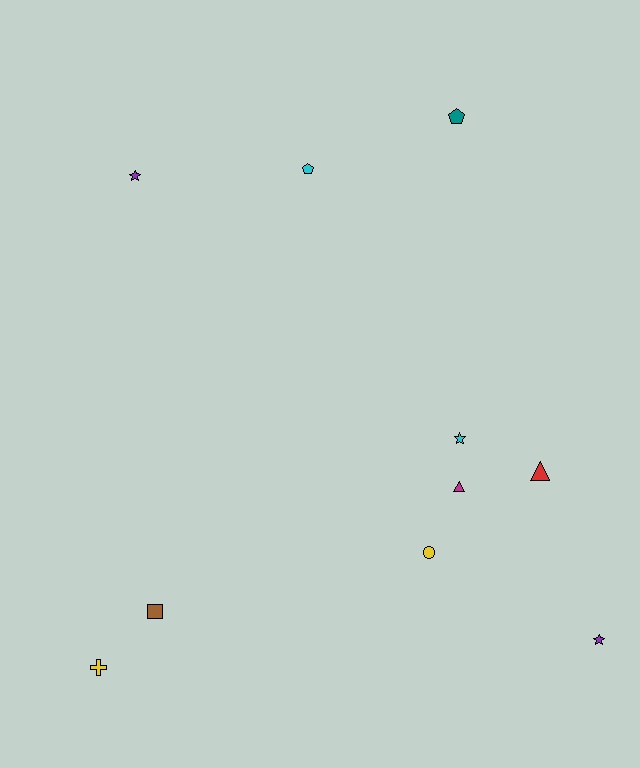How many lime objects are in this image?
There are no lime objects.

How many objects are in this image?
There are 10 objects.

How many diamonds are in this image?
There are no diamonds.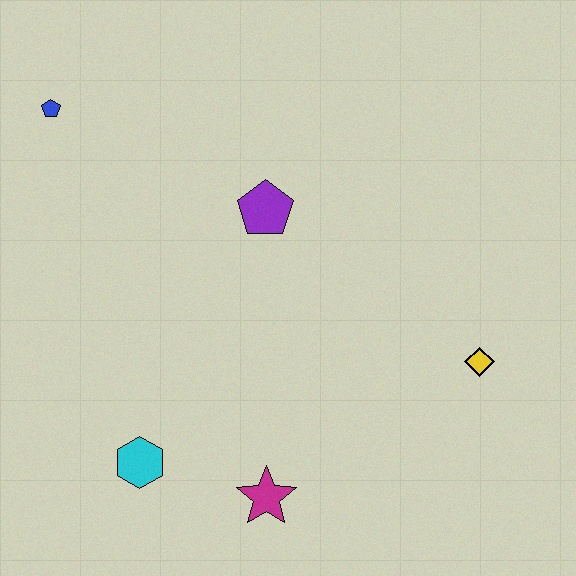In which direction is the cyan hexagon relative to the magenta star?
The cyan hexagon is to the left of the magenta star.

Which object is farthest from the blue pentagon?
The yellow diamond is farthest from the blue pentagon.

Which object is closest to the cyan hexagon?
The magenta star is closest to the cyan hexagon.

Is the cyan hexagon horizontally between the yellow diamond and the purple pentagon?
No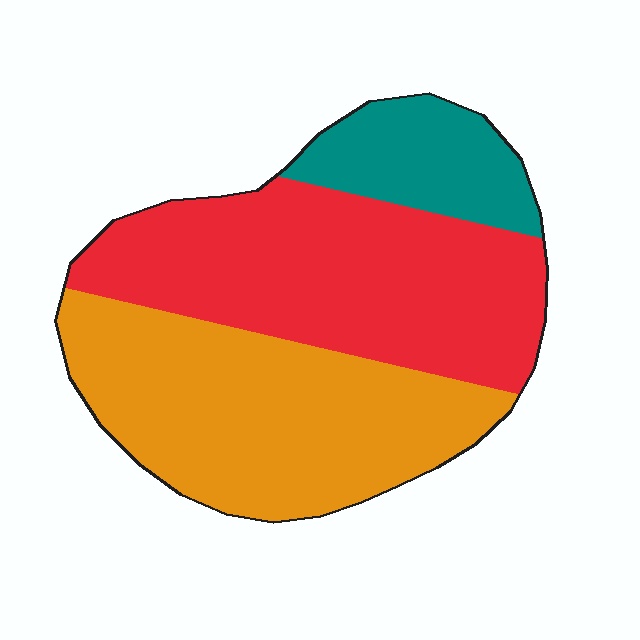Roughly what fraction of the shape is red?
Red covers roughly 45% of the shape.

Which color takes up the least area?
Teal, at roughly 15%.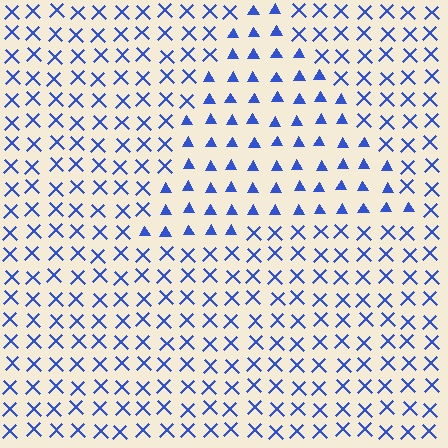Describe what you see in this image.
The image is filled with small blue elements arranged in a uniform grid. A triangle-shaped region contains triangles, while the surrounding area contains X marks. The boundary is defined purely by the change in element shape.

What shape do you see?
I see a triangle.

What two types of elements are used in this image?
The image uses triangles inside the triangle region and X marks outside it.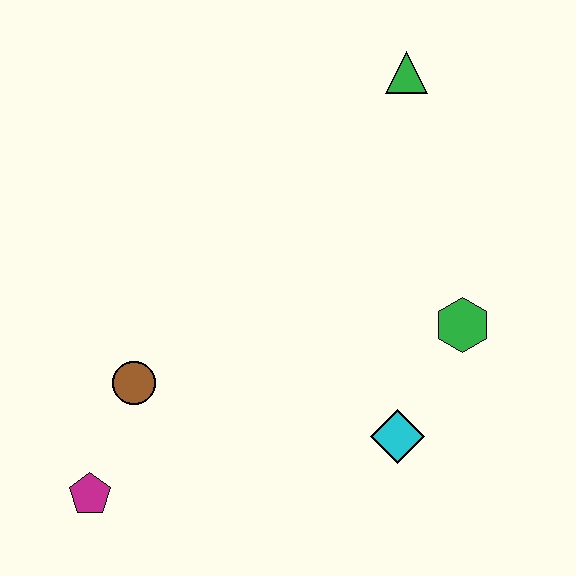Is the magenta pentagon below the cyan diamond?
Yes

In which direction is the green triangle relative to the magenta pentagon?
The green triangle is above the magenta pentagon.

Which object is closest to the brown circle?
The magenta pentagon is closest to the brown circle.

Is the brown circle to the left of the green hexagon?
Yes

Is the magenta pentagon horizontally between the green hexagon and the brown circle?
No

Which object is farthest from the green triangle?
The magenta pentagon is farthest from the green triangle.